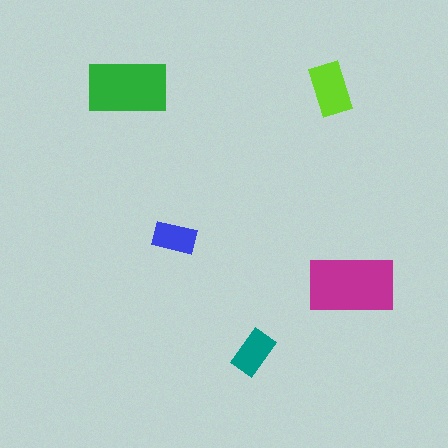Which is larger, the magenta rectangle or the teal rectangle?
The magenta one.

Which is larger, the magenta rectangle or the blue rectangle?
The magenta one.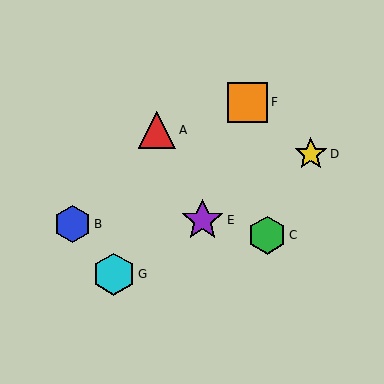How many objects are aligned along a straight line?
3 objects (D, E, G) are aligned along a straight line.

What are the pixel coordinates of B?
Object B is at (73, 224).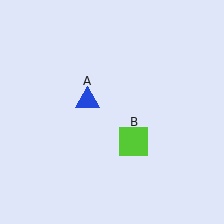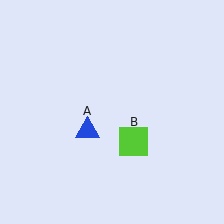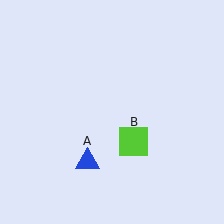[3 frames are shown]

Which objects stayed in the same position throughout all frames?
Lime square (object B) remained stationary.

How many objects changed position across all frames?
1 object changed position: blue triangle (object A).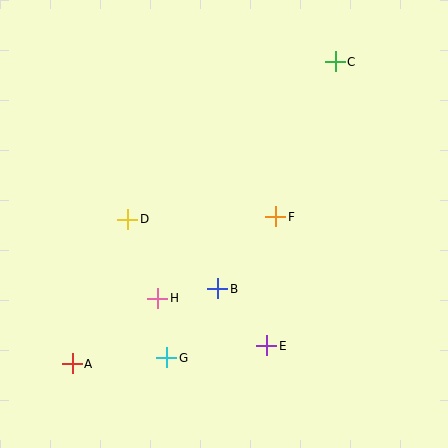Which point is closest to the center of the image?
Point F at (276, 217) is closest to the center.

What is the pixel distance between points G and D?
The distance between G and D is 144 pixels.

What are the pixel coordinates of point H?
Point H is at (158, 298).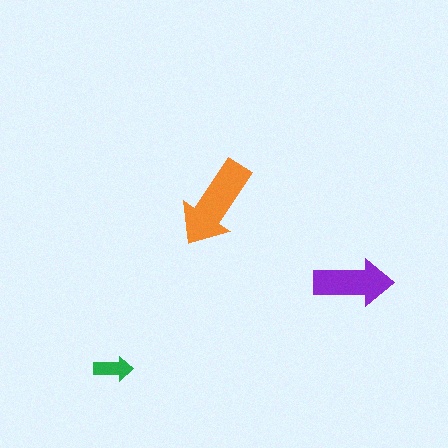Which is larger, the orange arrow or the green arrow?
The orange one.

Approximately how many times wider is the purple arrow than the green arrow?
About 2 times wider.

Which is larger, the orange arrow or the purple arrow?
The orange one.